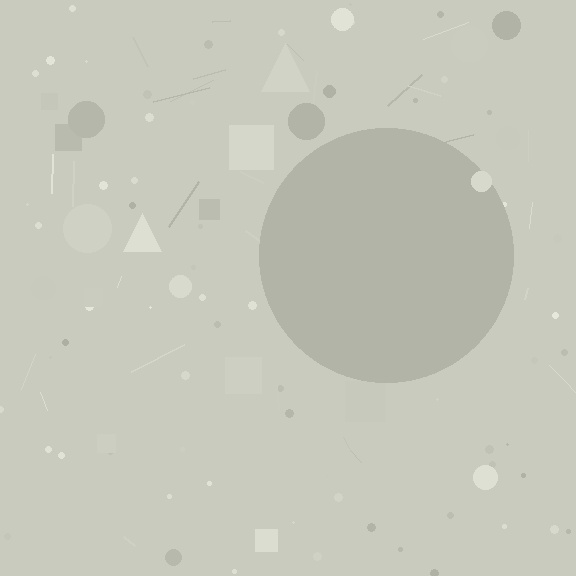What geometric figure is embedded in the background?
A circle is embedded in the background.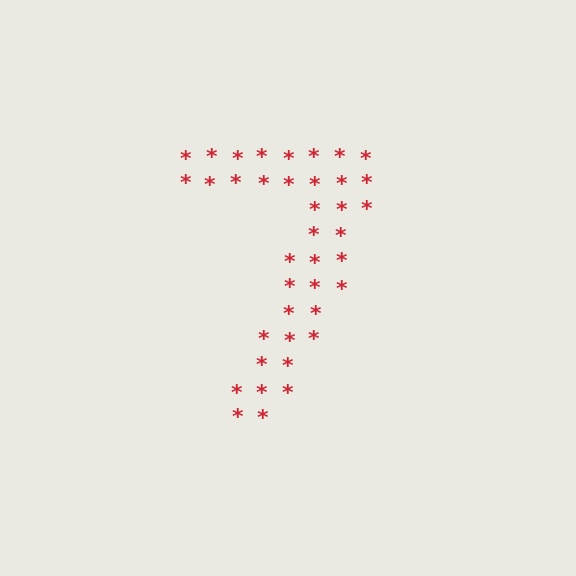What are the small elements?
The small elements are asterisks.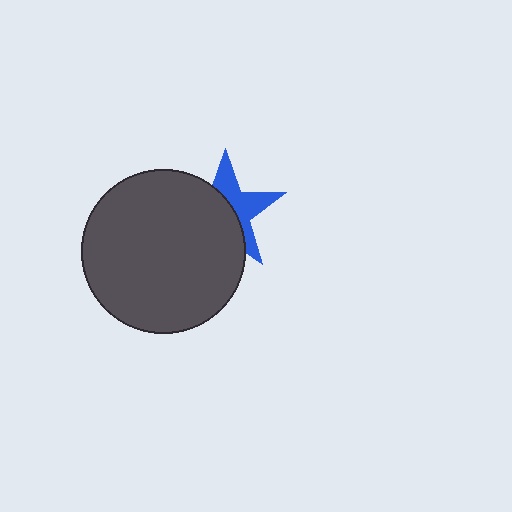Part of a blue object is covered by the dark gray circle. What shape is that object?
It is a star.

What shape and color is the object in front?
The object in front is a dark gray circle.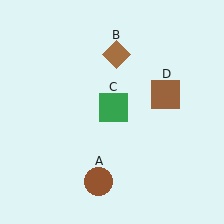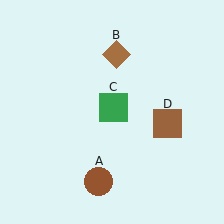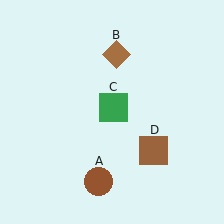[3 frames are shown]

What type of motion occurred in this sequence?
The brown square (object D) rotated clockwise around the center of the scene.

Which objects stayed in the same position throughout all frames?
Brown circle (object A) and brown diamond (object B) and green square (object C) remained stationary.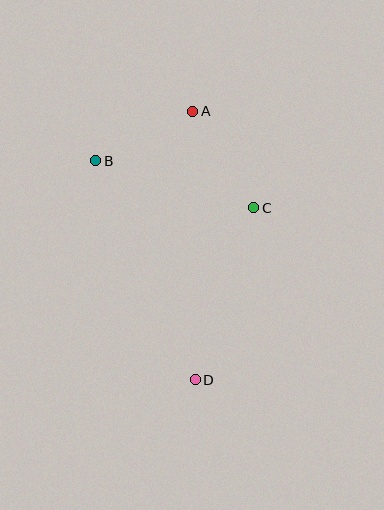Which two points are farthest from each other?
Points A and D are farthest from each other.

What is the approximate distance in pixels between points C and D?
The distance between C and D is approximately 182 pixels.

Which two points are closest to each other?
Points A and B are closest to each other.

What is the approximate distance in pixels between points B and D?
The distance between B and D is approximately 241 pixels.